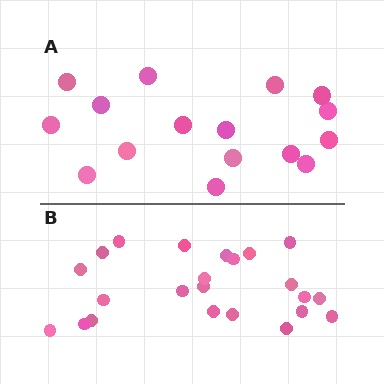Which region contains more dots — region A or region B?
Region B (the bottom region) has more dots.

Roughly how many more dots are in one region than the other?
Region B has roughly 8 or so more dots than region A.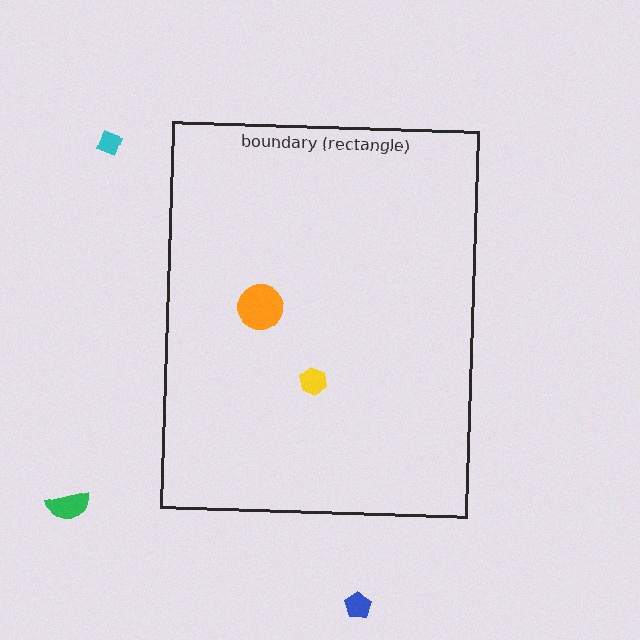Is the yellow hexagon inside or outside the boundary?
Inside.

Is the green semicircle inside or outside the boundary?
Outside.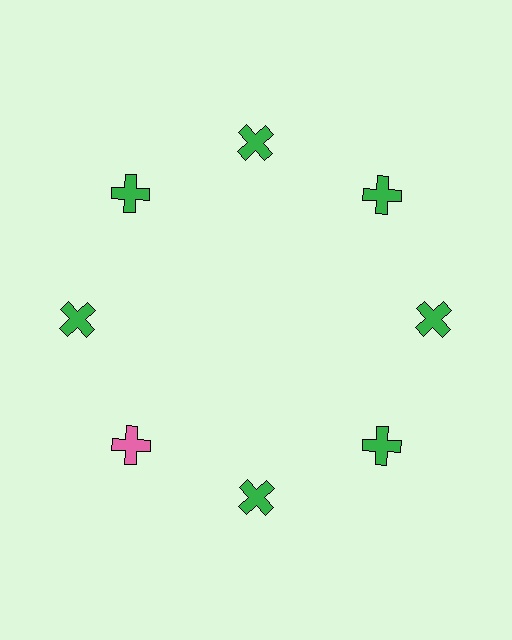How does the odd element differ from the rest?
It has a different color: pink instead of green.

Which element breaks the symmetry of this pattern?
The pink cross at roughly the 8 o'clock position breaks the symmetry. All other shapes are green crosses.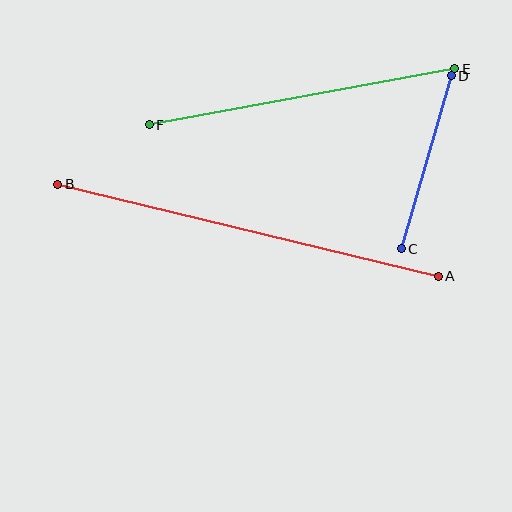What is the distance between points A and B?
The distance is approximately 391 pixels.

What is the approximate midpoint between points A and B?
The midpoint is at approximately (248, 230) pixels.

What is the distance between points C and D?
The distance is approximately 180 pixels.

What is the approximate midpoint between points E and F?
The midpoint is at approximately (302, 97) pixels.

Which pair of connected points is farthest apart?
Points A and B are farthest apart.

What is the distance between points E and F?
The distance is approximately 311 pixels.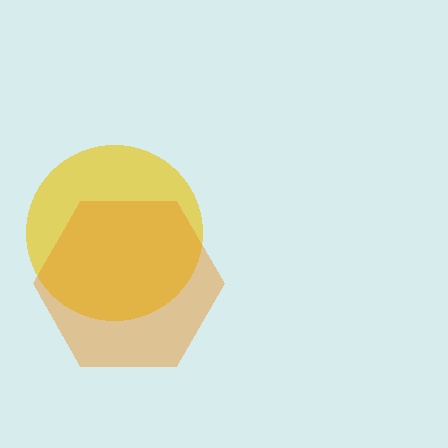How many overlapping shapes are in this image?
There are 2 overlapping shapes in the image.